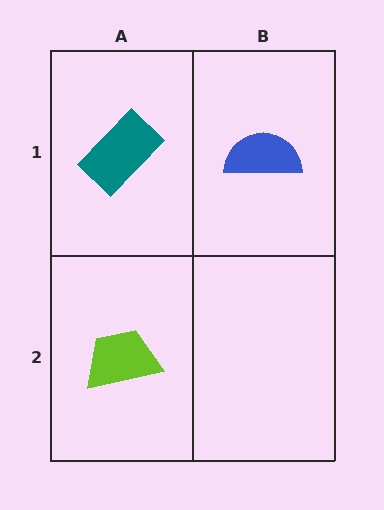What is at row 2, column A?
A lime trapezoid.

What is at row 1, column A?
A teal rectangle.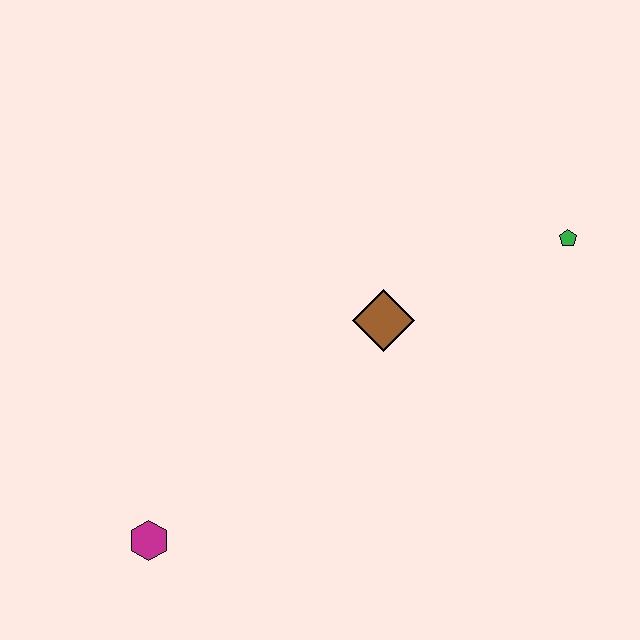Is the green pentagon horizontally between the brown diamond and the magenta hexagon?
No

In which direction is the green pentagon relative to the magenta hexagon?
The green pentagon is to the right of the magenta hexagon.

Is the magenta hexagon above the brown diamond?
No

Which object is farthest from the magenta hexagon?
The green pentagon is farthest from the magenta hexagon.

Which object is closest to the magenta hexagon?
The brown diamond is closest to the magenta hexagon.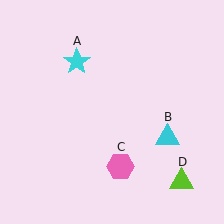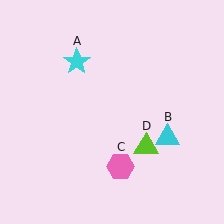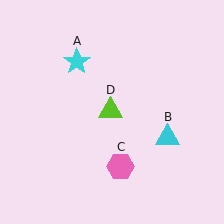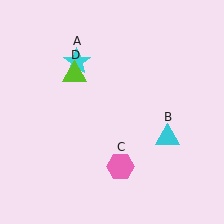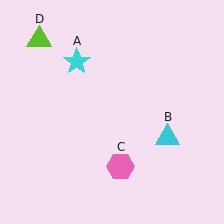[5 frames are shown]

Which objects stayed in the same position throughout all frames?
Cyan star (object A) and cyan triangle (object B) and pink hexagon (object C) remained stationary.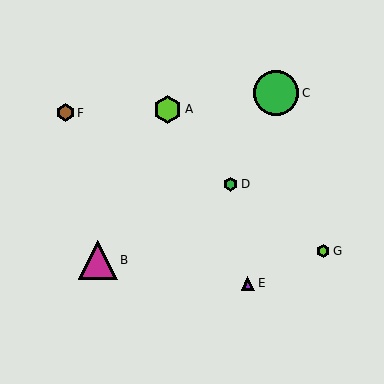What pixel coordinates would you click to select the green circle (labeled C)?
Click at (276, 93) to select the green circle C.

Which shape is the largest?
The green circle (labeled C) is the largest.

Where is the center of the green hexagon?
The center of the green hexagon is at (231, 184).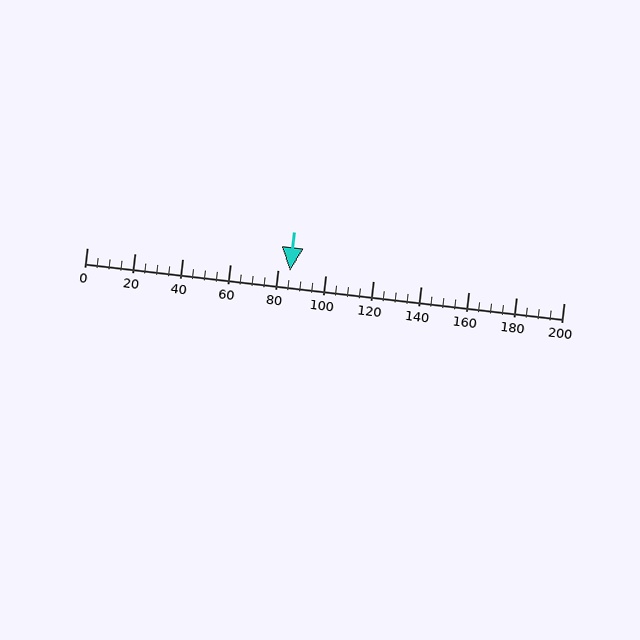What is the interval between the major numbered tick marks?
The major tick marks are spaced 20 units apart.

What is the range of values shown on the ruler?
The ruler shows values from 0 to 200.